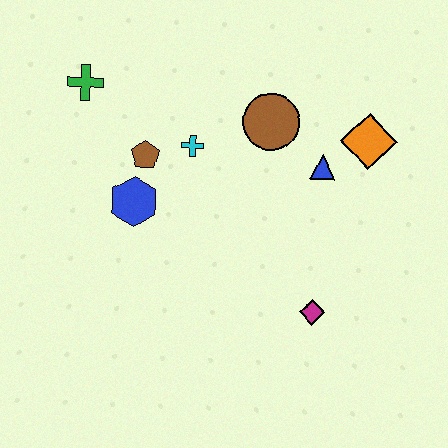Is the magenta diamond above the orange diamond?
No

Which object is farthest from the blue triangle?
The green cross is farthest from the blue triangle.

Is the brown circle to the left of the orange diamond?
Yes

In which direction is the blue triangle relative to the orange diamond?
The blue triangle is to the left of the orange diamond.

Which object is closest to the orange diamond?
The blue triangle is closest to the orange diamond.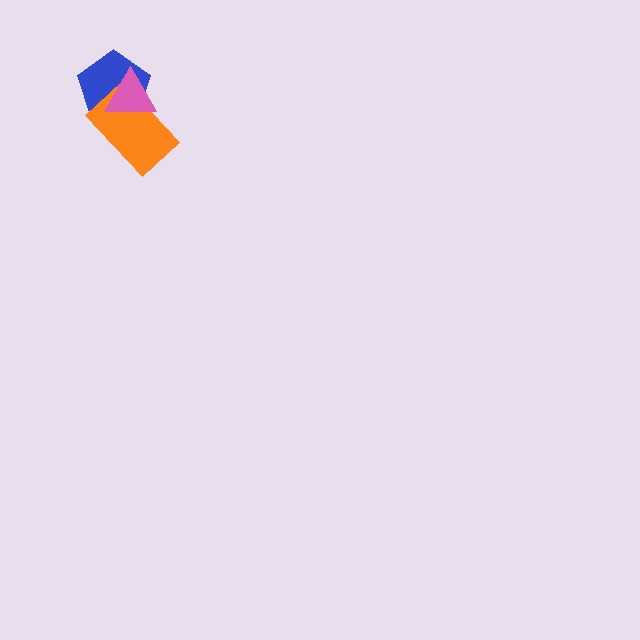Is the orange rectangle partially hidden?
Yes, it is partially covered by another shape.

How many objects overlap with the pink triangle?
2 objects overlap with the pink triangle.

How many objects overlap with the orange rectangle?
2 objects overlap with the orange rectangle.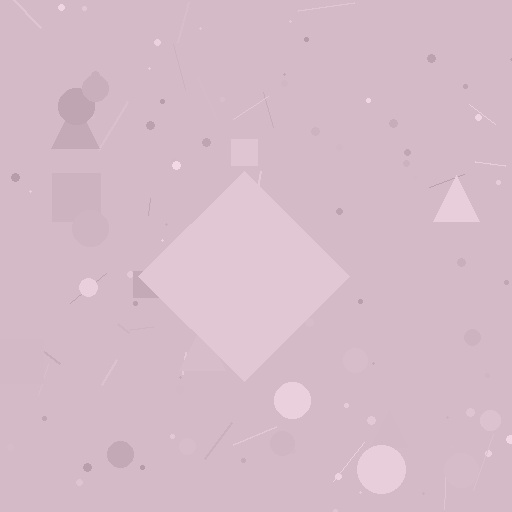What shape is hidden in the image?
A diamond is hidden in the image.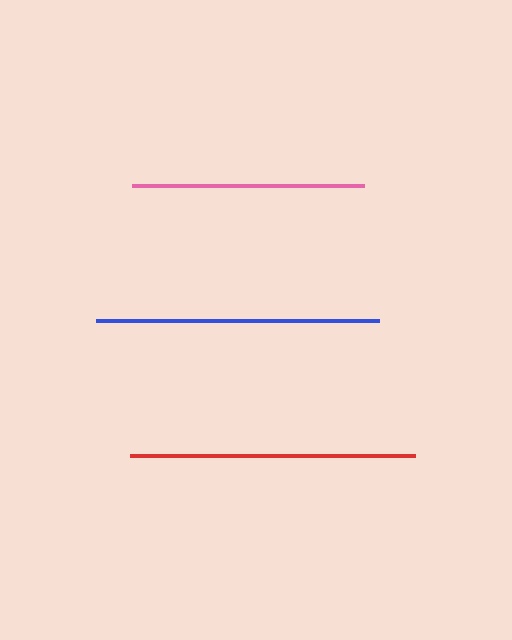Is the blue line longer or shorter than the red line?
The red line is longer than the blue line.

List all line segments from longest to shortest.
From longest to shortest: red, blue, pink.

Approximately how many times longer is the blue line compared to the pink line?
The blue line is approximately 1.2 times the length of the pink line.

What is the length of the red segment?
The red segment is approximately 285 pixels long.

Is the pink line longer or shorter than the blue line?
The blue line is longer than the pink line.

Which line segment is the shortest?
The pink line is the shortest at approximately 232 pixels.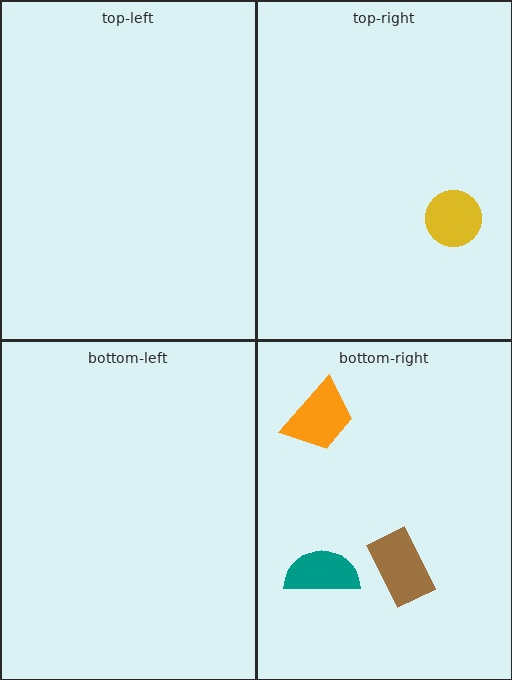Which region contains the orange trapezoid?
The bottom-right region.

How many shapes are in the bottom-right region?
3.